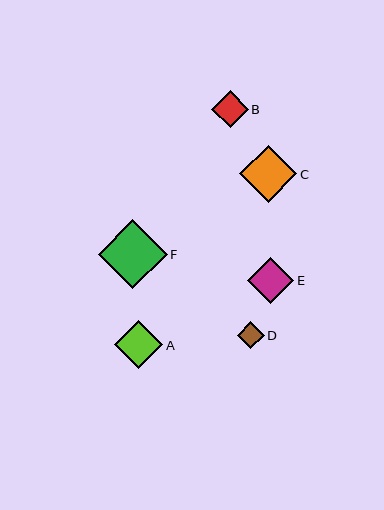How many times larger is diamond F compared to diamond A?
Diamond F is approximately 1.4 times the size of diamond A.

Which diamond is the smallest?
Diamond D is the smallest with a size of approximately 27 pixels.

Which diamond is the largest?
Diamond F is the largest with a size of approximately 69 pixels.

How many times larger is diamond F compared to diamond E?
Diamond F is approximately 1.5 times the size of diamond E.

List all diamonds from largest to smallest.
From largest to smallest: F, C, A, E, B, D.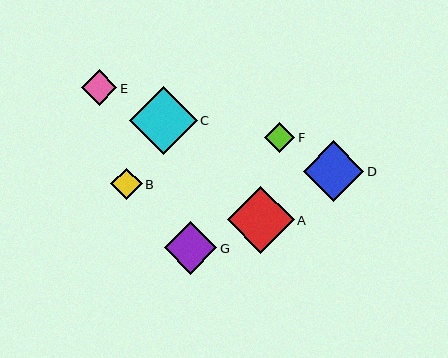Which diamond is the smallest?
Diamond F is the smallest with a size of approximately 30 pixels.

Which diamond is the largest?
Diamond C is the largest with a size of approximately 68 pixels.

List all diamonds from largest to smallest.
From largest to smallest: C, A, D, G, E, B, F.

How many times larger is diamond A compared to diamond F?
Diamond A is approximately 2.2 times the size of diamond F.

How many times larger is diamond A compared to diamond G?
Diamond A is approximately 1.3 times the size of diamond G.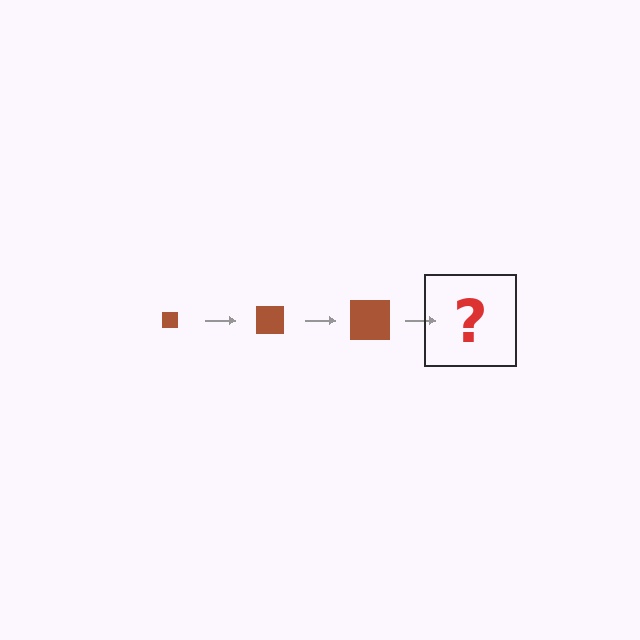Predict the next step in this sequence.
The next step is a brown square, larger than the previous one.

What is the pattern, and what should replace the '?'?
The pattern is that the square gets progressively larger each step. The '?' should be a brown square, larger than the previous one.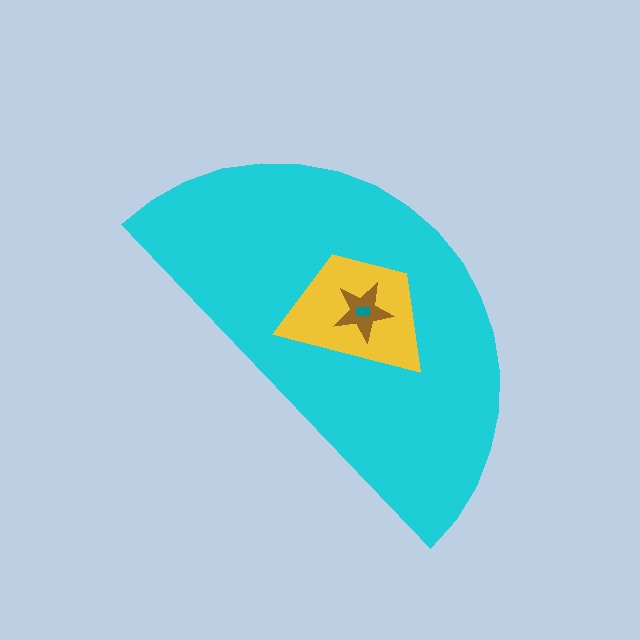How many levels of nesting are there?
4.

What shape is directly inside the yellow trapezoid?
The brown star.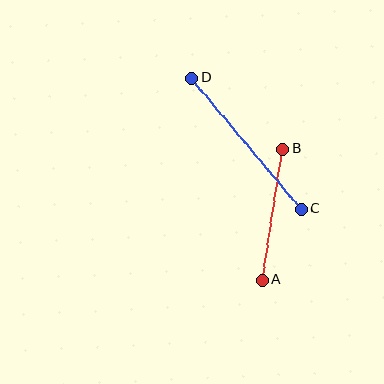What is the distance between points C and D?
The distance is approximately 171 pixels.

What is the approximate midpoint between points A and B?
The midpoint is at approximately (273, 215) pixels.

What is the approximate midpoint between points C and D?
The midpoint is at approximately (246, 144) pixels.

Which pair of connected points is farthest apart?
Points C and D are farthest apart.